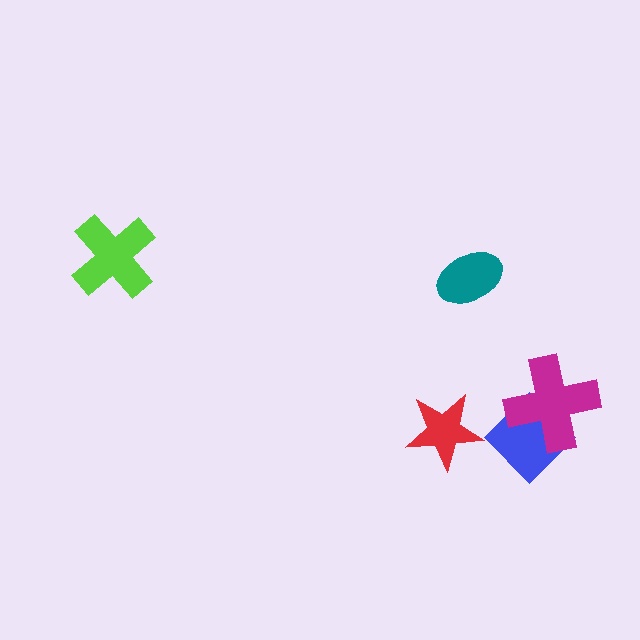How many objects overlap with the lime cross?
0 objects overlap with the lime cross.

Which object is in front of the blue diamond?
The magenta cross is in front of the blue diamond.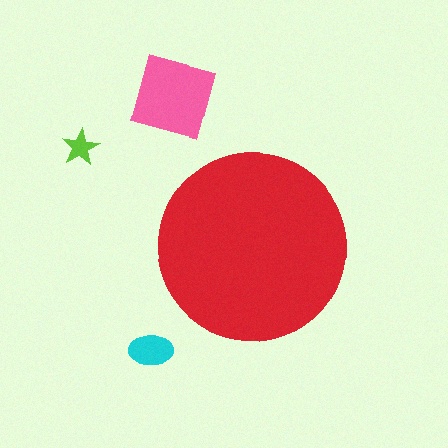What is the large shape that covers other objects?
A red circle.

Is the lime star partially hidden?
No, the lime star is fully visible.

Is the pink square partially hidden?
No, the pink square is fully visible.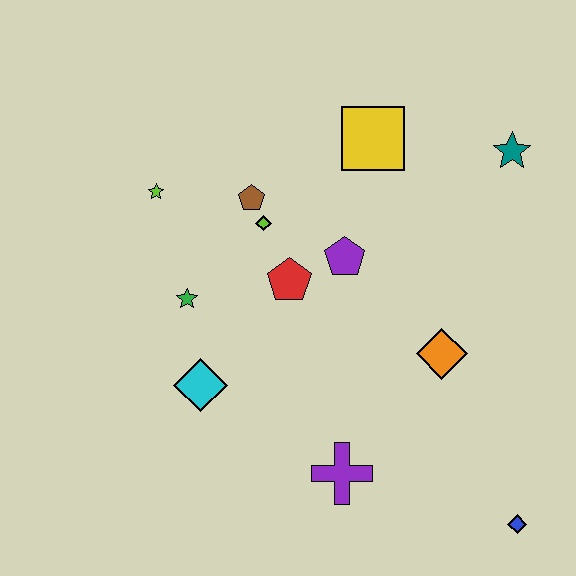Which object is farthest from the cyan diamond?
The teal star is farthest from the cyan diamond.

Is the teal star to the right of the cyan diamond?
Yes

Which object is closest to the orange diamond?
The purple pentagon is closest to the orange diamond.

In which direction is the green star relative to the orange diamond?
The green star is to the left of the orange diamond.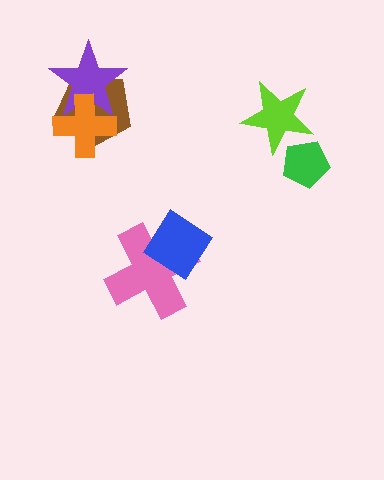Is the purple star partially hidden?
Yes, it is partially covered by another shape.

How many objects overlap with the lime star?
1 object overlaps with the lime star.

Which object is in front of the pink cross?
The blue diamond is in front of the pink cross.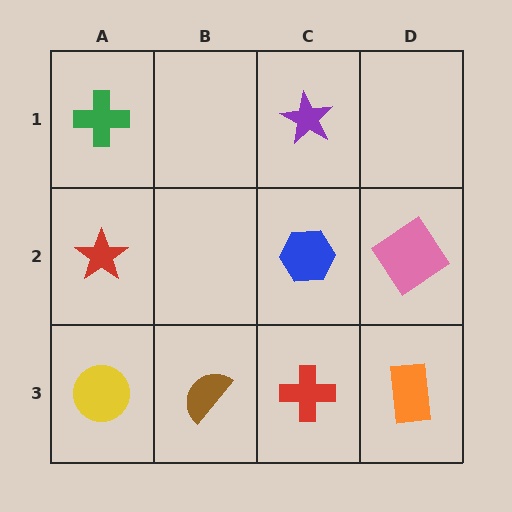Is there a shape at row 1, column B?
No, that cell is empty.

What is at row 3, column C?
A red cross.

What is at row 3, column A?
A yellow circle.